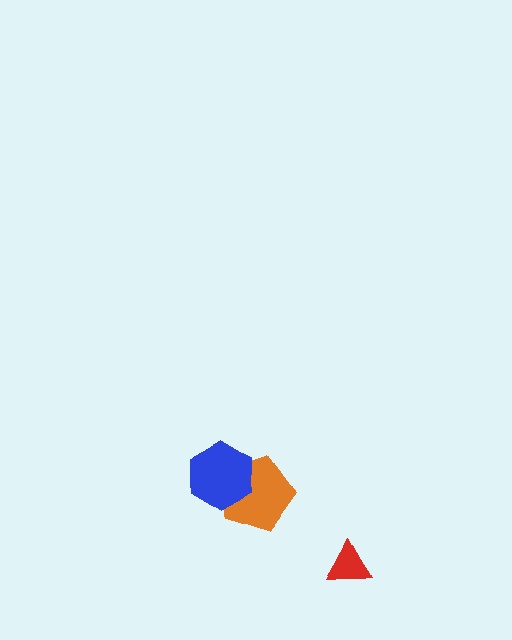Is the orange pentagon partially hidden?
Yes, it is partially covered by another shape.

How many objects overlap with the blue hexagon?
1 object overlaps with the blue hexagon.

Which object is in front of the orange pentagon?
The blue hexagon is in front of the orange pentagon.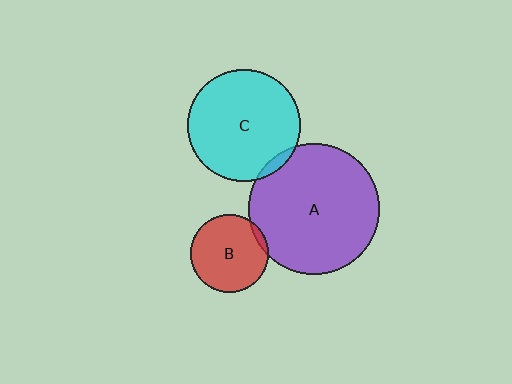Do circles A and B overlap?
Yes.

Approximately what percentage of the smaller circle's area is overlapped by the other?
Approximately 5%.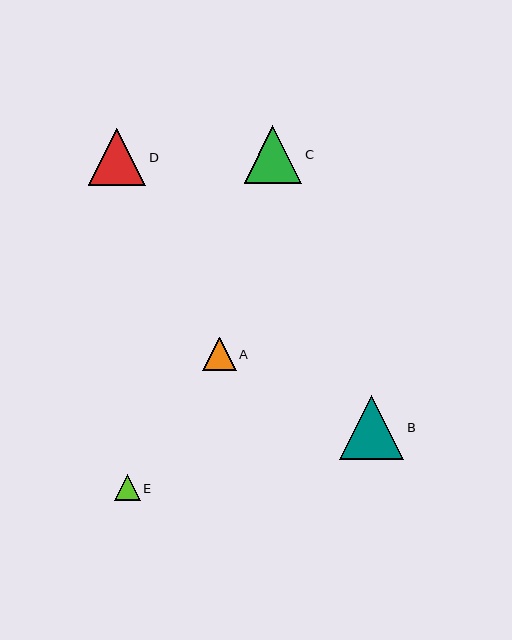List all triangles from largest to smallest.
From largest to smallest: B, C, D, A, E.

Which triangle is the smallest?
Triangle E is the smallest with a size of approximately 26 pixels.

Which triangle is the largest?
Triangle B is the largest with a size of approximately 64 pixels.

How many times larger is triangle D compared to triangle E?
Triangle D is approximately 2.2 times the size of triangle E.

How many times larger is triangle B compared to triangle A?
Triangle B is approximately 1.9 times the size of triangle A.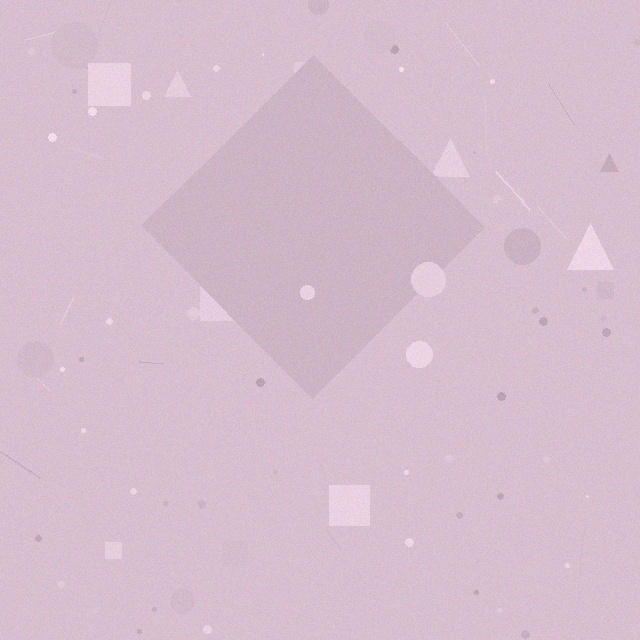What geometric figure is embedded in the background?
A diamond is embedded in the background.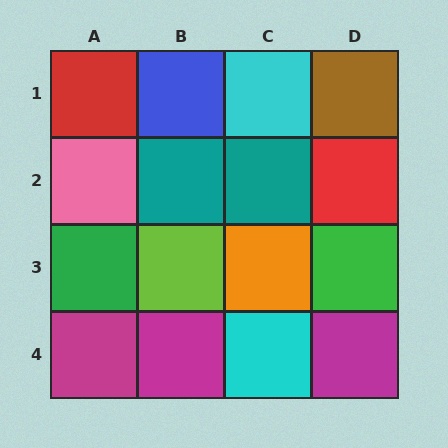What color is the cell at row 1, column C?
Cyan.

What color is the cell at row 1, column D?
Brown.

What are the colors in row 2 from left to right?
Pink, teal, teal, red.